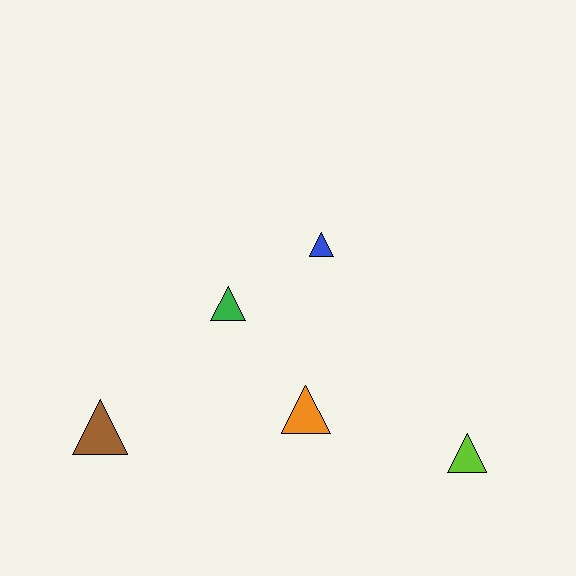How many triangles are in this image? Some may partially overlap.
There are 5 triangles.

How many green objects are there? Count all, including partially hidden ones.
There is 1 green object.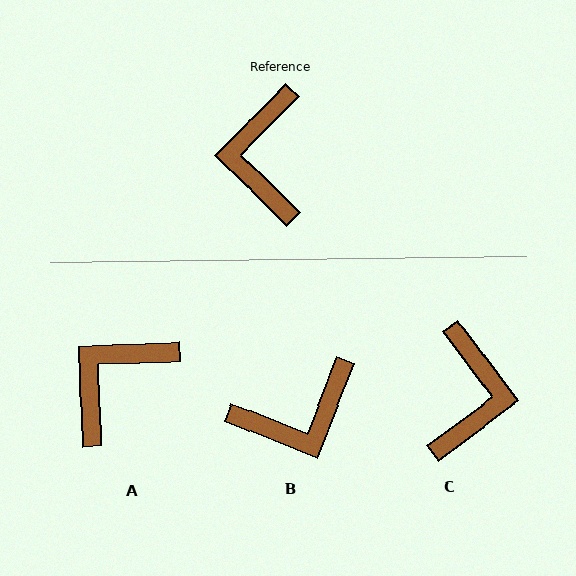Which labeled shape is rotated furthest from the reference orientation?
C, about 172 degrees away.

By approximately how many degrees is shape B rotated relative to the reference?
Approximately 113 degrees counter-clockwise.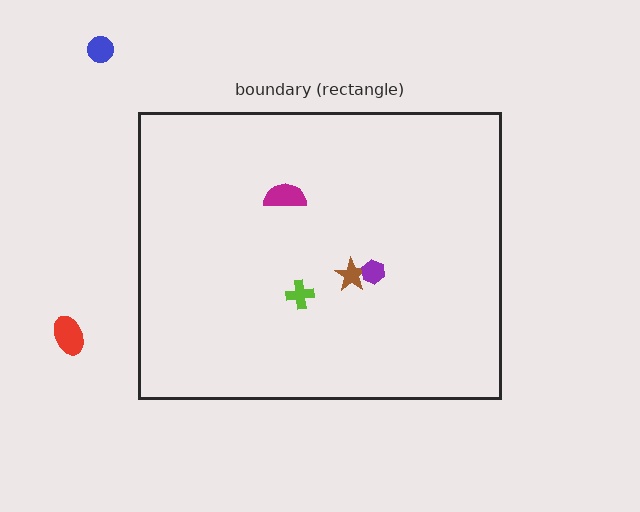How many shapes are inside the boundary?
4 inside, 2 outside.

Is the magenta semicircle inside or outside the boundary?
Inside.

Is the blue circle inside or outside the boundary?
Outside.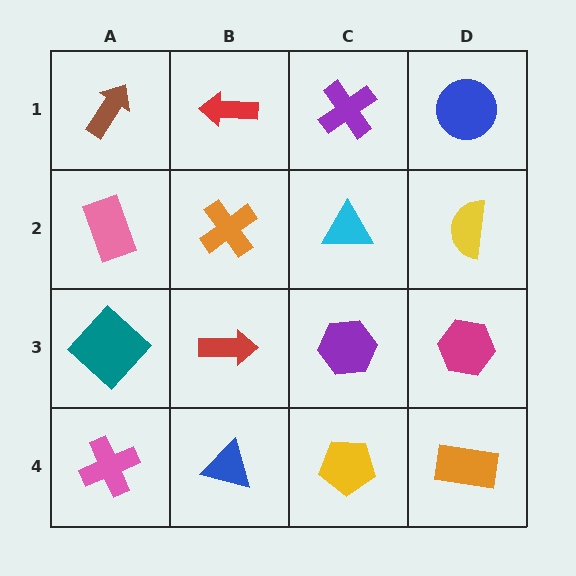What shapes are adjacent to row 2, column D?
A blue circle (row 1, column D), a magenta hexagon (row 3, column D), a cyan triangle (row 2, column C).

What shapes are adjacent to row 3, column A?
A pink rectangle (row 2, column A), a pink cross (row 4, column A), a red arrow (row 3, column B).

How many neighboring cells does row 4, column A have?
2.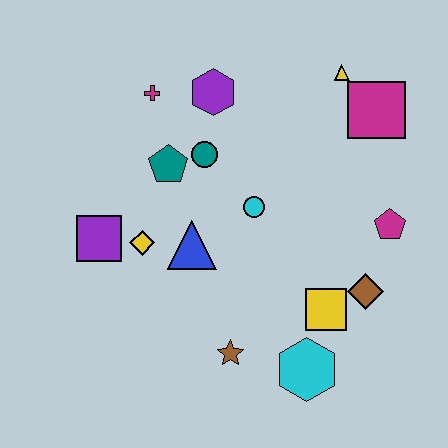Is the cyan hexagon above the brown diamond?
No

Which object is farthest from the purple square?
The magenta square is farthest from the purple square.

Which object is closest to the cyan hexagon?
The yellow square is closest to the cyan hexagon.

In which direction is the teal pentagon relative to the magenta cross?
The teal pentagon is below the magenta cross.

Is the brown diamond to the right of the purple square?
Yes